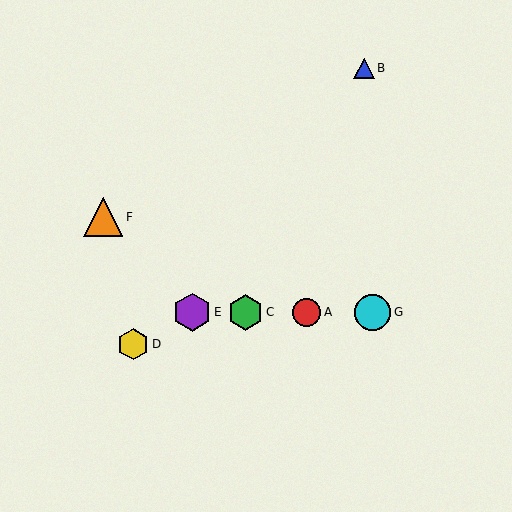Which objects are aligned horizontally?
Objects A, C, E, G are aligned horizontally.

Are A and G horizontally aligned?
Yes, both are at y≈312.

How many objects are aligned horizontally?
4 objects (A, C, E, G) are aligned horizontally.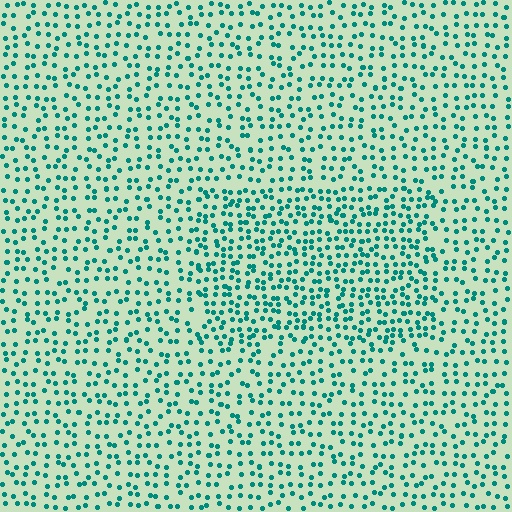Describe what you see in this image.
The image contains small teal elements arranged at two different densities. A rectangle-shaped region is visible where the elements are more densely packed than the surrounding area.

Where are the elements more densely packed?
The elements are more densely packed inside the rectangle boundary.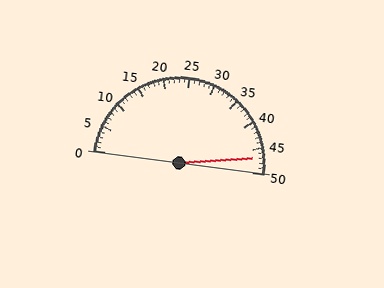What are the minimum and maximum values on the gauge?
The gauge ranges from 0 to 50.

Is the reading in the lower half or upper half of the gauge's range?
The reading is in the upper half of the range (0 to 50).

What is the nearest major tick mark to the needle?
The nearest major tick mark is 45.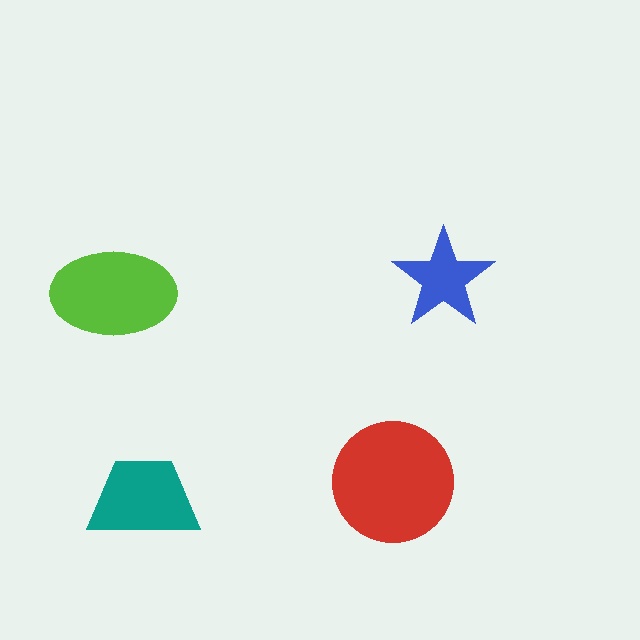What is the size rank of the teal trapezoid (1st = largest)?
3rd.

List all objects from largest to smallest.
The red circle, the lime ellipse, the teal trapezoid, the blue star.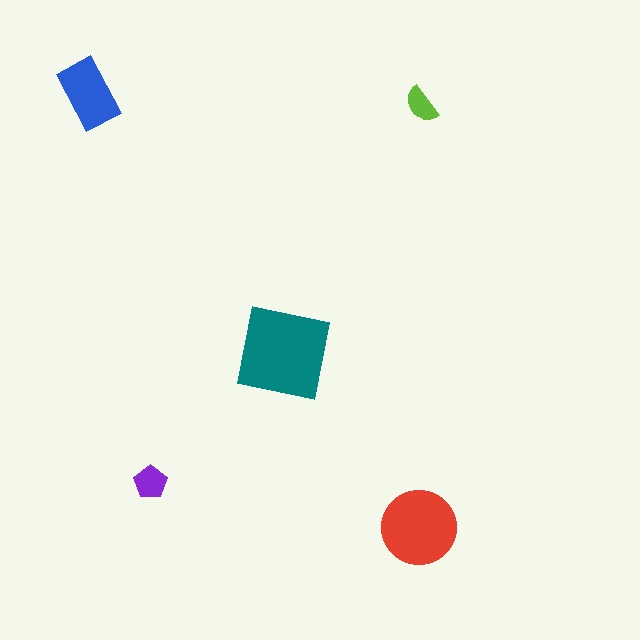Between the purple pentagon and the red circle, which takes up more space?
The red circle.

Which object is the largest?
The teal square.